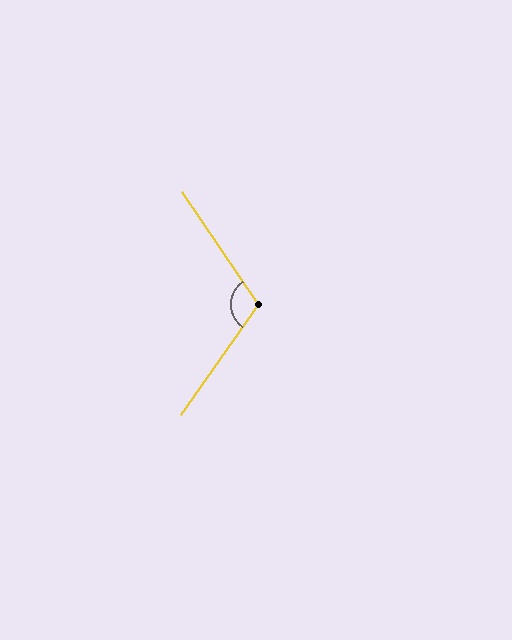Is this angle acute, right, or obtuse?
It is obtuse.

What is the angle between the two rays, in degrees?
Approximately 111 degrees.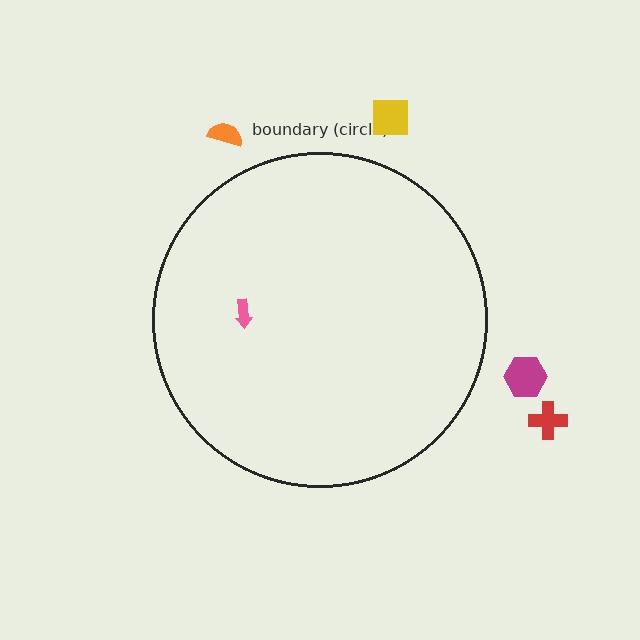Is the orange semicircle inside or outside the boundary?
Outside.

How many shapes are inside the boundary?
1 inside, 4 outside.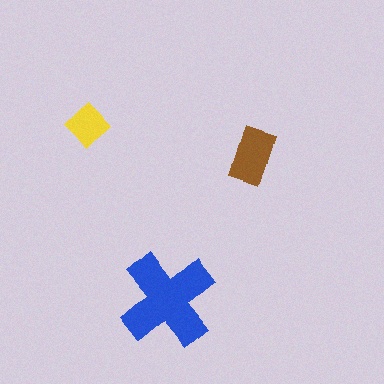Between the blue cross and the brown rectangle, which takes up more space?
The blue cross.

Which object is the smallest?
The yellow diamond.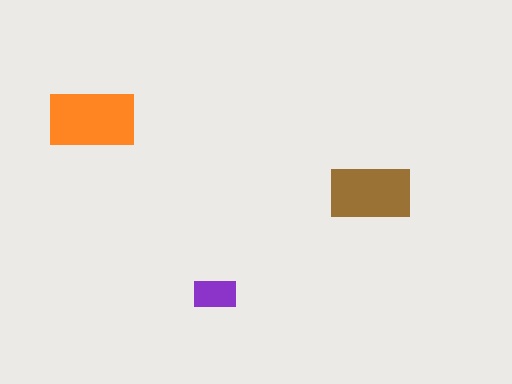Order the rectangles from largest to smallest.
the orange one, the brown one, the purple one.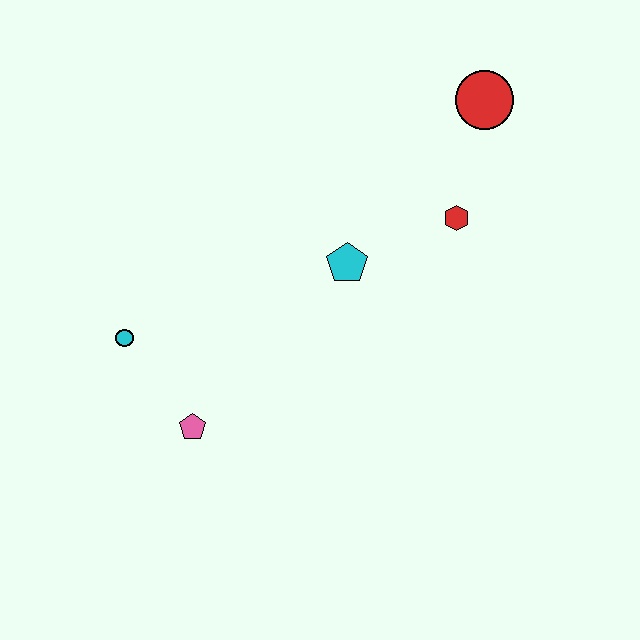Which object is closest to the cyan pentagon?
The red hexagon is closest to the cyan pentagon.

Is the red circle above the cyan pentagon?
Yes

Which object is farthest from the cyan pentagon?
The cyan circle is farthest from the cyan pentagon.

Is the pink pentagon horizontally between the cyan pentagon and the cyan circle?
Yes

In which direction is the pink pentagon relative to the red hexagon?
The pink pentagon is to the left of the red hexagon.